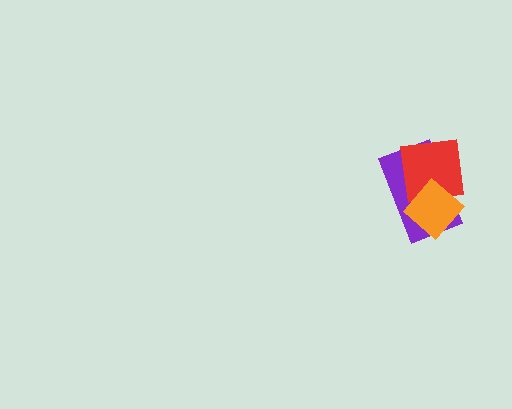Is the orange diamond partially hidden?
No, no other shape covers it.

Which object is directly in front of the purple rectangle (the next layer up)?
The red square is directly in front of the purple rectangle.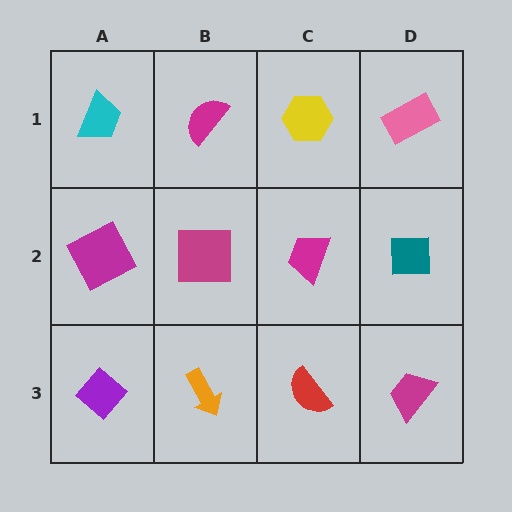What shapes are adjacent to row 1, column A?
A magenta square (row 2, column A), a magenta semicircle (row 1, column B).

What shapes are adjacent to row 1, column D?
A teal square (row 2, column D), a yellow hexagon (row 1, column C).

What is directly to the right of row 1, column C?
A pink rectangle.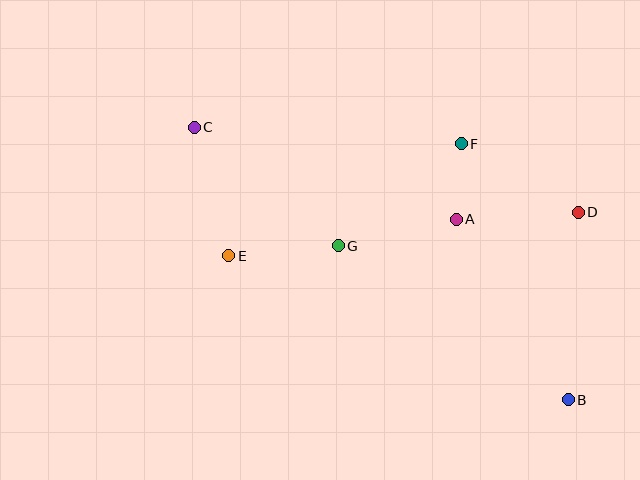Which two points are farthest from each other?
Points B and C are farthest from each other.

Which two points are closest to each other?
Points A and F are closest to each other.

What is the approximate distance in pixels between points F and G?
The distance between F and G is approximately 160 pixels.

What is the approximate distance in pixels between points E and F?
The distance between E and F is approximately 258 pixels.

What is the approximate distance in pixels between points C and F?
The distance between C and F is approximately 267 pixels.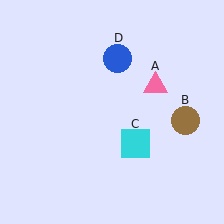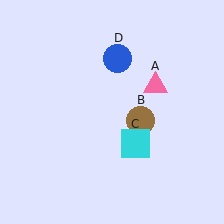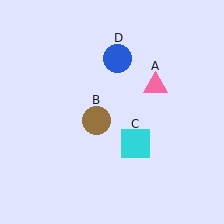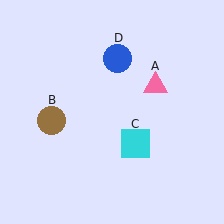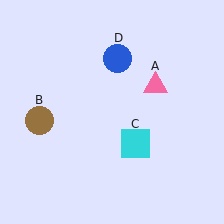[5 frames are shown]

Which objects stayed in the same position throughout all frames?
Pink triangle (object A) and cyan square (object C) and blue circle (object D) remained stationary.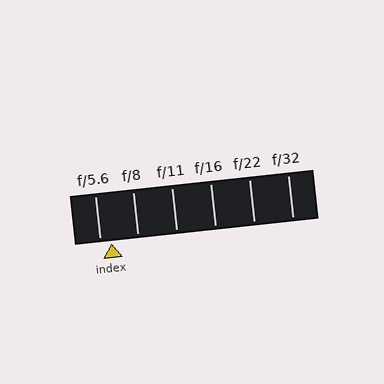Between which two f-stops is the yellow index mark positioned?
The index mark is between f/5.6 and f/8.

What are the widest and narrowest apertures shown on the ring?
The widest aperture shown is f/5.6 and the narrowest is f/32.